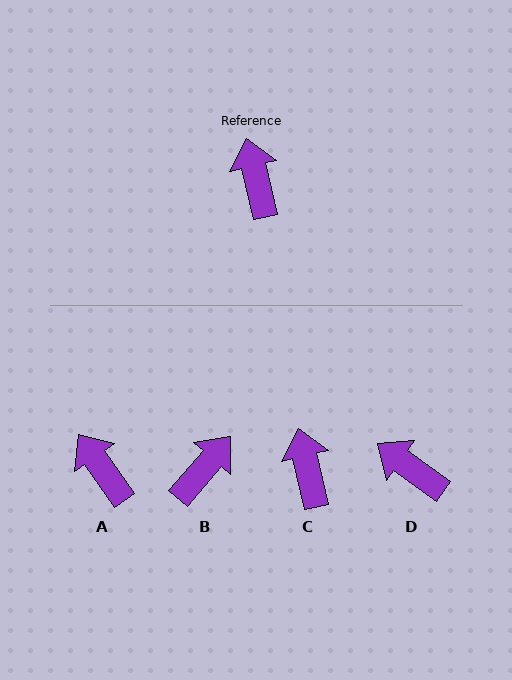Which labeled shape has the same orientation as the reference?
C.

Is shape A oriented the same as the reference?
No, it is off by about 22 degrees.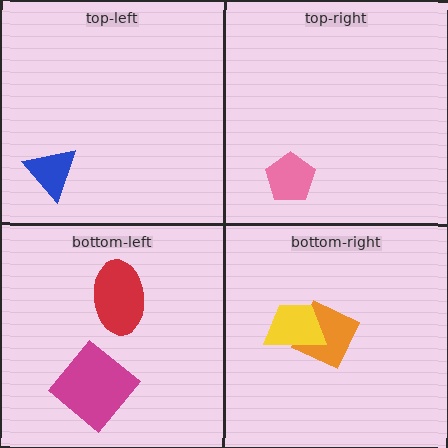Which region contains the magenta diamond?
The bottom-left region.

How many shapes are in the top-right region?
1.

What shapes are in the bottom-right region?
The orange diamond, the yellow trapezoid.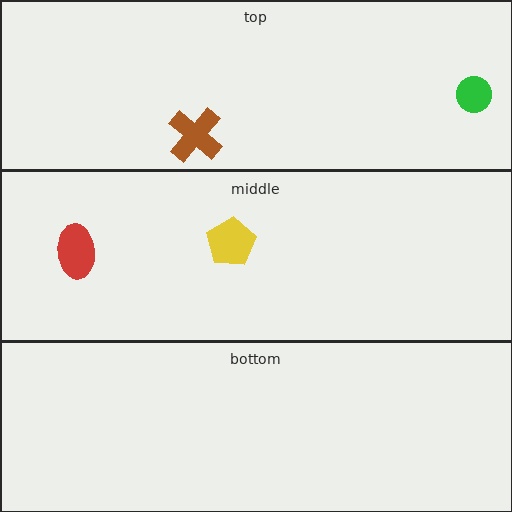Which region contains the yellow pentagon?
The middle region.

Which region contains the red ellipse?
The middle region.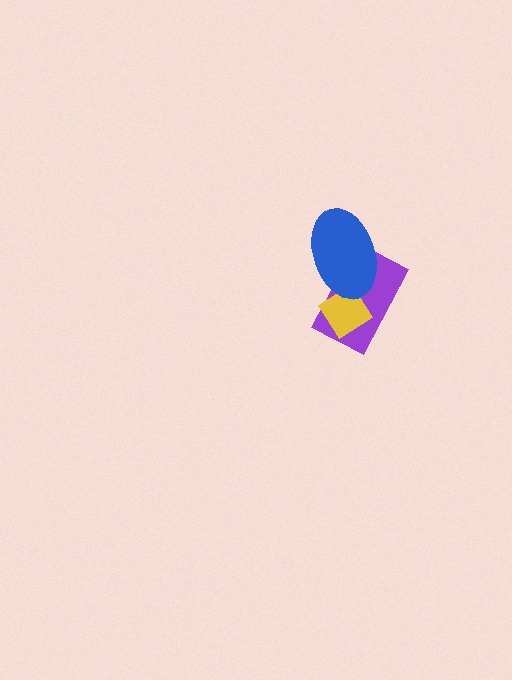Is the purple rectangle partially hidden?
Yes, it is partially covered by another shape.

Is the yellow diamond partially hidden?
Yes, it is partially covered by another shape.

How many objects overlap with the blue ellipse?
2 objects overlap with the blue ellipse.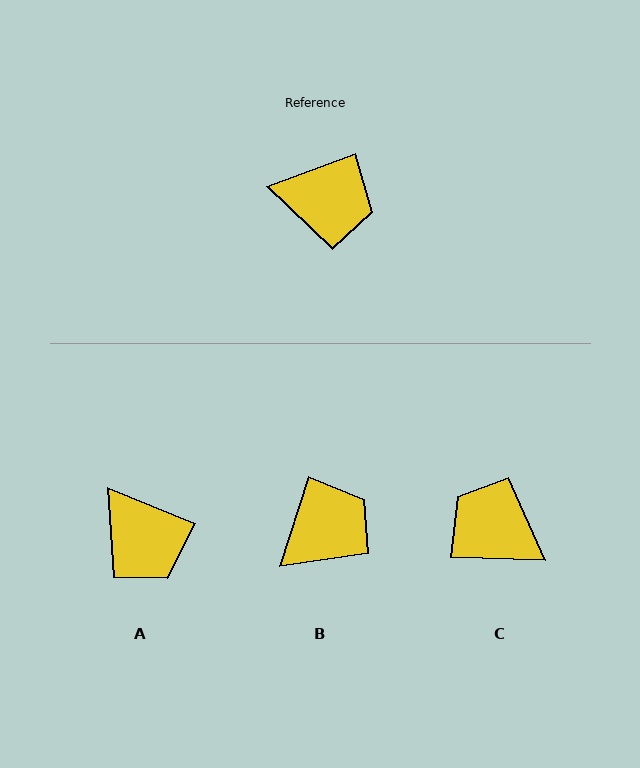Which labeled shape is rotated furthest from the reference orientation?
C, about 158 degrees away.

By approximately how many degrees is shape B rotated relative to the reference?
Approximately 52 degrees counter-clockwise.